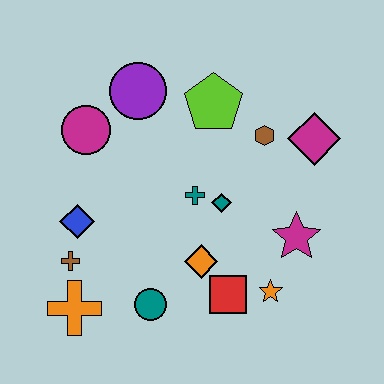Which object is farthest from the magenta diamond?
The orange cross is farthest from the magenta diamond.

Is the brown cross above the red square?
Yes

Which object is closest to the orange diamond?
The red square is closest to the orange diamond.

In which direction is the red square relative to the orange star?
The red square is to the left of the orange star.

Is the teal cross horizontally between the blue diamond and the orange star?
Yes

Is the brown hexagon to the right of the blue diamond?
Yes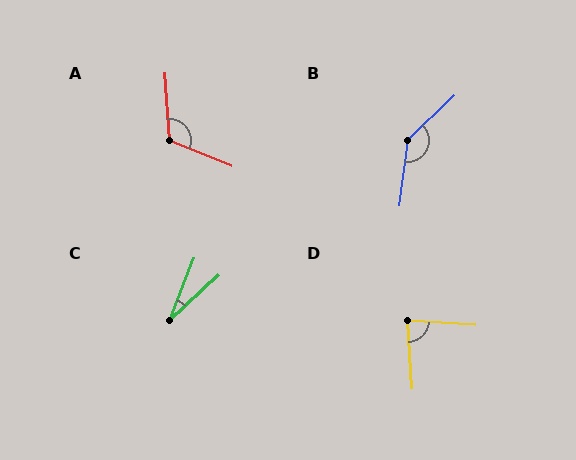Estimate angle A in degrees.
Approximately 117 degrees.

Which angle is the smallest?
C, at approximately 26 degrees.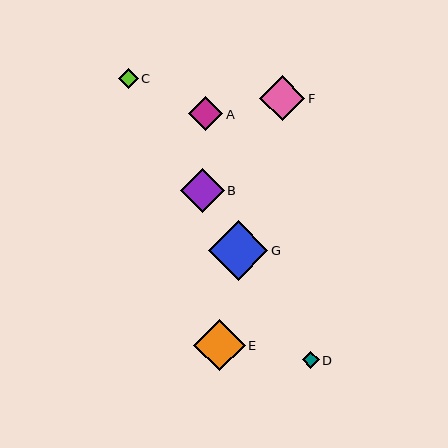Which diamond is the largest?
Diamond G is the largest with a size of approximately 59 pixels.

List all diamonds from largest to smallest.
From largest to smallest: G, E, F, B, A, C, D.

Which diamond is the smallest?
Diamond D is the smallest with a size of approximately 17 pixels.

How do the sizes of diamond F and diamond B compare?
Diamond F and diamond B are approximately the same size.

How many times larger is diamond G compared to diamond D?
Diamond G is approximately 3.5 times the size of diamond D.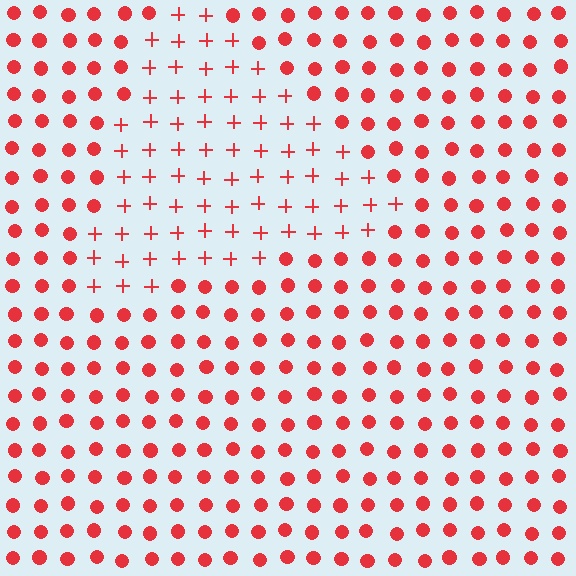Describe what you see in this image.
The image is filled with small red elements arranged in a uniform grid. A triangle-shaped region contains plus signs, while the surrounding area contains circles. The boundary is defined purely by the change in element shape.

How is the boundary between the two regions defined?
The boundary is defined by a change in element shape: plus signs inside vs. circles outside. All elements share the same color and spacing.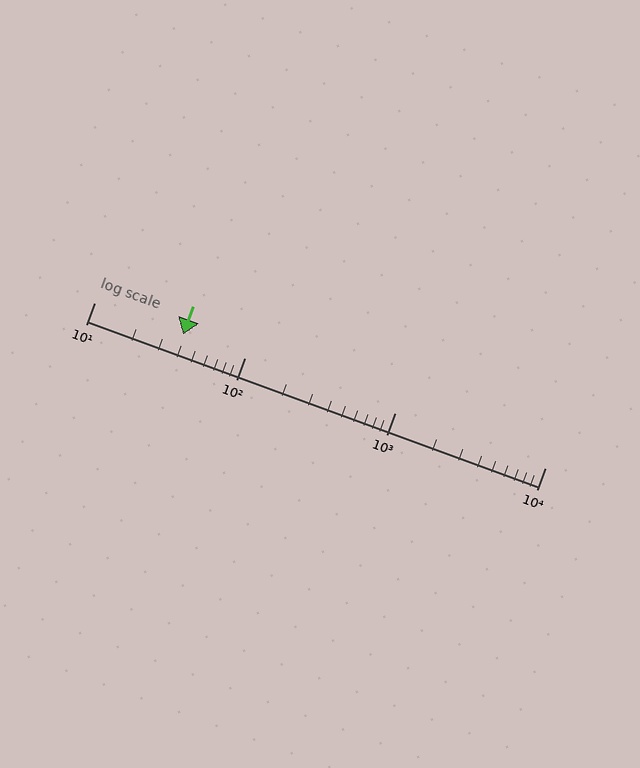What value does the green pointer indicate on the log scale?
The pointer indicates approximately 39.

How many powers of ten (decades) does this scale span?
The scale spans 3 decades, from 10 to 10000.